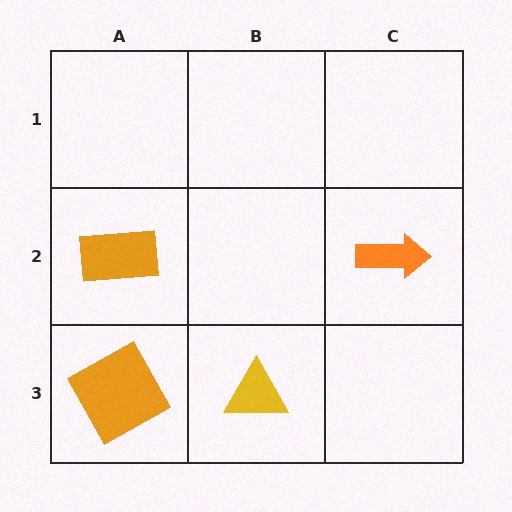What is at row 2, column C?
An orange arrow.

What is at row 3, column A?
An orange square.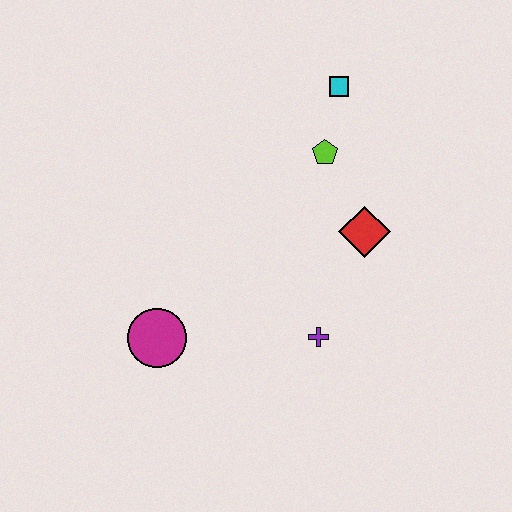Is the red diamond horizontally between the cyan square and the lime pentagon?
No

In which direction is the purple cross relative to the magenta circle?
The purple cross is to the right of the magenta circle.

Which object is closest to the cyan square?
The lime pentagon is closest to the cyan square.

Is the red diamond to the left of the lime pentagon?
No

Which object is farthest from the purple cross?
The cyan square is farthest from the purple cross.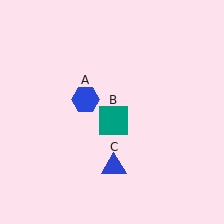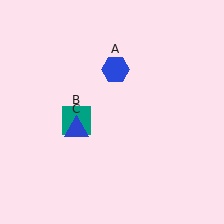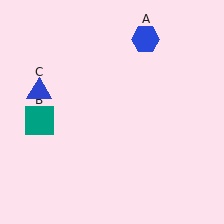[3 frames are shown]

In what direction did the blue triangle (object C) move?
The blue triangle (object C) moved up and to the left.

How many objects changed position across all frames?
3 objects changed position: blue hexagon (object A), teal square (object B), blue triangle (object C).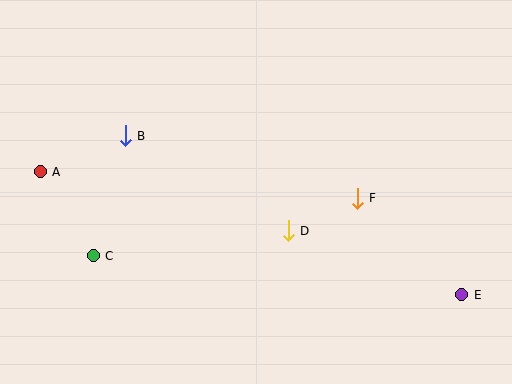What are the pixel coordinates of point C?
Point C is at (93, 256).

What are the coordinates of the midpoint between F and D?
The midpoint between F and D is at (323, 214).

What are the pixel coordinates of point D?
Point D is at (288, 231).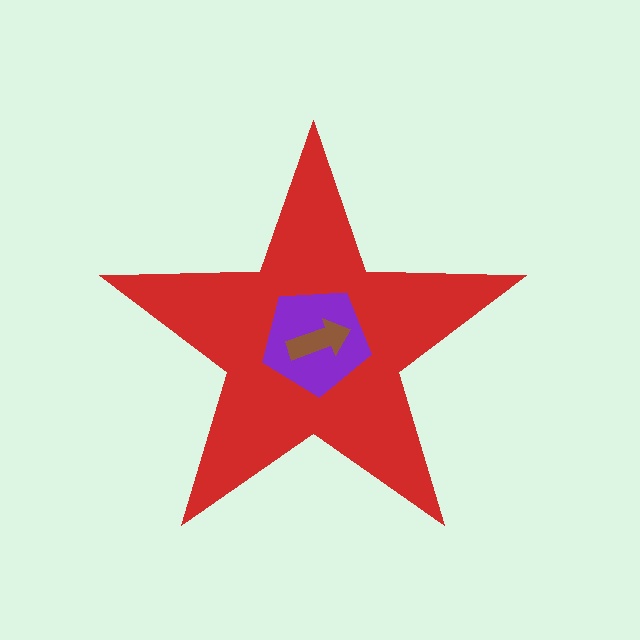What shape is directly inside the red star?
The purple pentagon.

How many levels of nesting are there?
3.